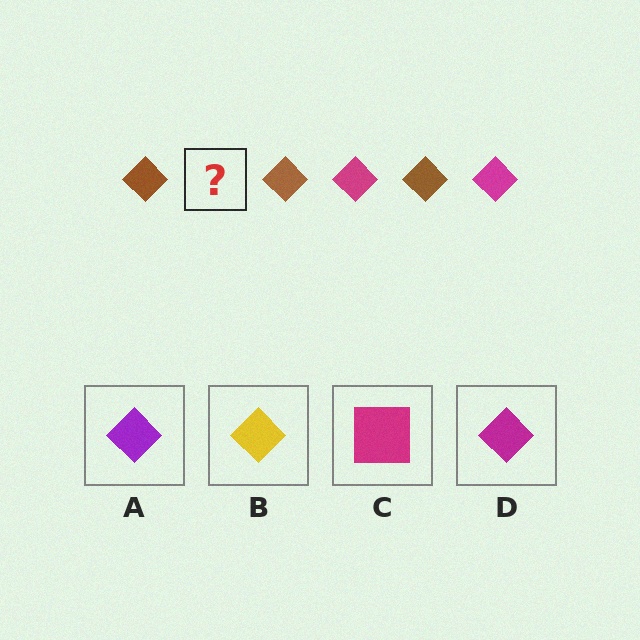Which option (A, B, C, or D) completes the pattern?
D.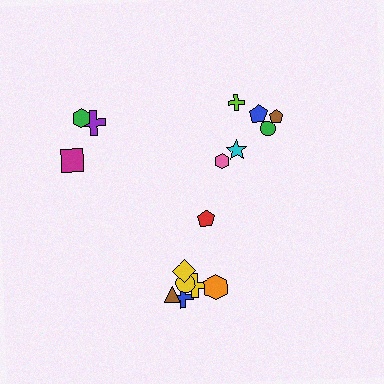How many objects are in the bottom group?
There are 7 objects.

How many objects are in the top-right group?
There are 6 objects.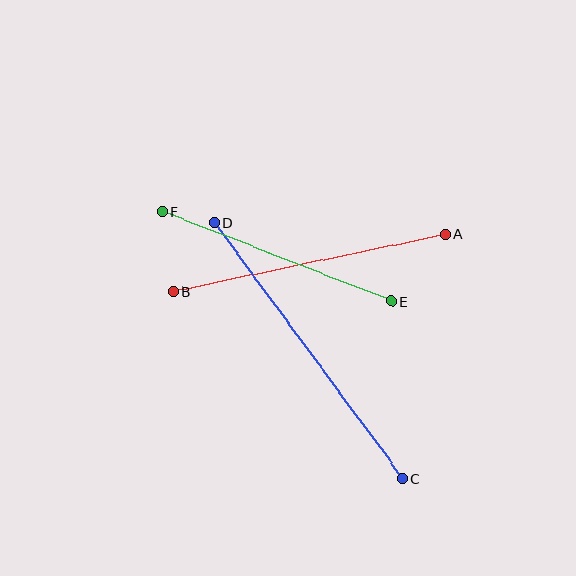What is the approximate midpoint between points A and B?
The midpoint is at approximately (309, 263) pixels.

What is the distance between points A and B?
The distance is approximately 278 pixels.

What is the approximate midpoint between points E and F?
The midpoint is at approximately (277, 257) pixels.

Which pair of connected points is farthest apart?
Points C and D are farthest apart.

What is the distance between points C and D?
The distance is approximately 317 pixels.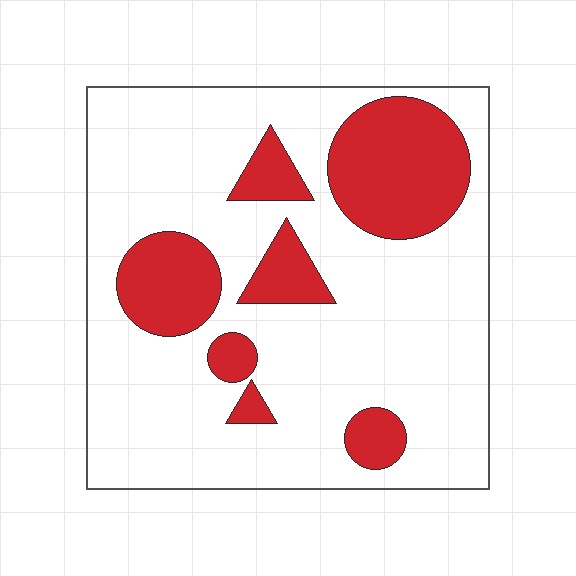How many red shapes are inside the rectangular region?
7.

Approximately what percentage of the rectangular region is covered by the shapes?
Approximately 25%.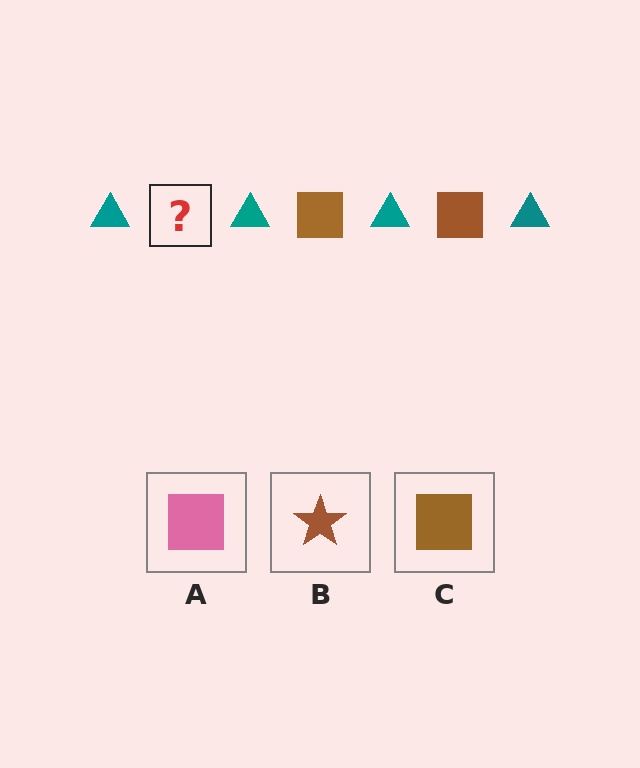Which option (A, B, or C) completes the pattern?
C.